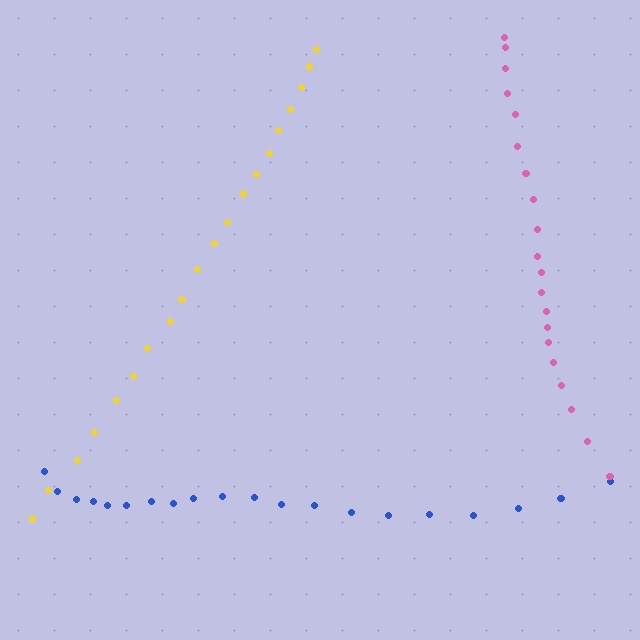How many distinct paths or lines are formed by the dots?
There are 3 distinct paths.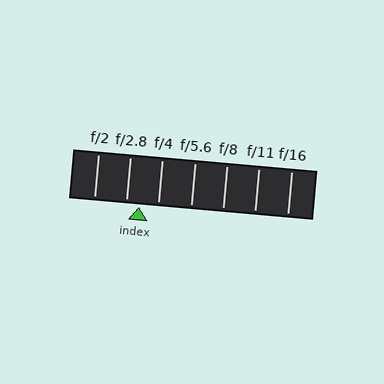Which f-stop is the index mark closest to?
The index mark is closest to f/2.8.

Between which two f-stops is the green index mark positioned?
The index mark is between f/2.8 and f/4.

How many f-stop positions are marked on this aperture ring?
There are 7 f-stop positions marked.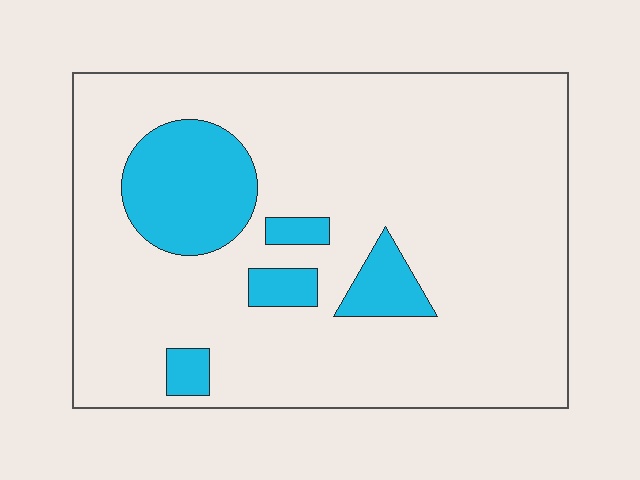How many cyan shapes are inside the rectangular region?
5.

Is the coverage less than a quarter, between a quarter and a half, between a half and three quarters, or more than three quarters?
Less than a quarter.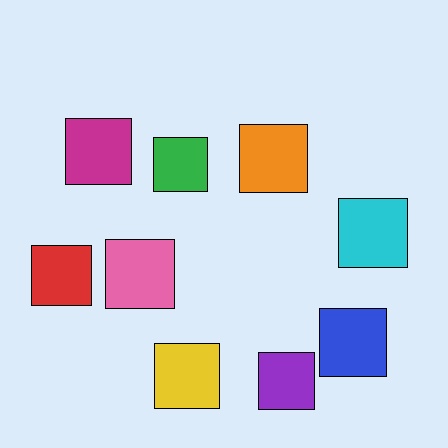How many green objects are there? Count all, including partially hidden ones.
There is 1 green object.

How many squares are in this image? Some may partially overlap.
There are 9 squares.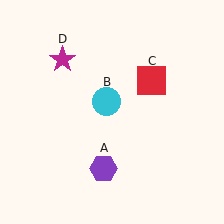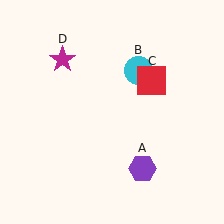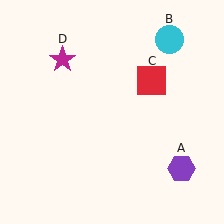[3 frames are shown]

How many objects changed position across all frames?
2 objects changed position: purple hexagon (object A), cyan circle (object B).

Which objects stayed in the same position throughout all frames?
Red square (object C) and magenta star (object D) remained stationary.